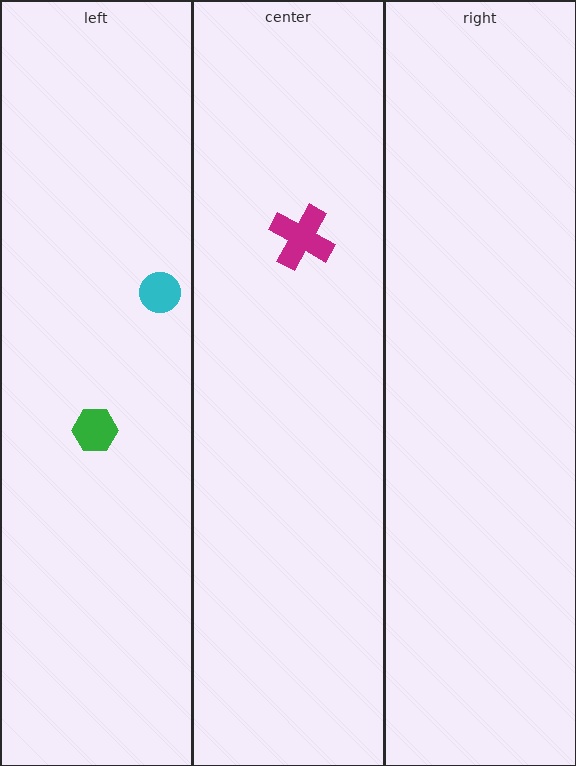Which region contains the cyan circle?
The left region.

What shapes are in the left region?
The green hexagon, the cyan circle.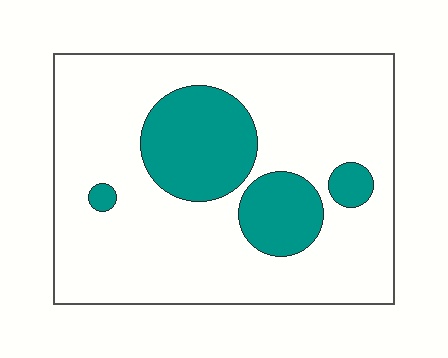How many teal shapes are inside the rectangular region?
4.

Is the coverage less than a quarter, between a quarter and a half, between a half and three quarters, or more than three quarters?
Less than a quarter.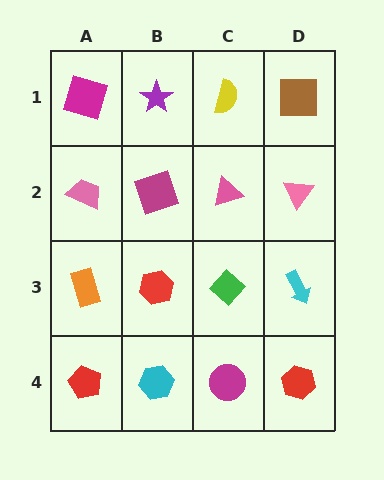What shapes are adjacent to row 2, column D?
A brown square (row 1, column D), a cyan arrow (row 3, column D), a pink triangle (row 2, column C).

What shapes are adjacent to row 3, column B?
A magenta square (row 2, column B), a cyan hexagon (row 4, column B), an orange rectangle (row 3, column A), a green diamond (row 3, column C).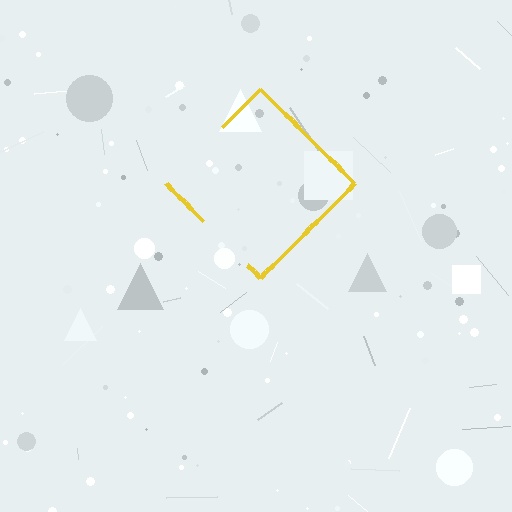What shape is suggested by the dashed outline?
The dashed outline suggests a diamond.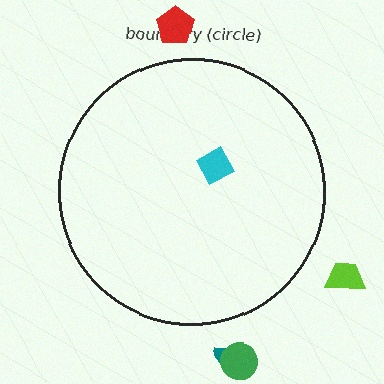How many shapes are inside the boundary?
1 inside, 4 outside.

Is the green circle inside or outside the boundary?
Outside.